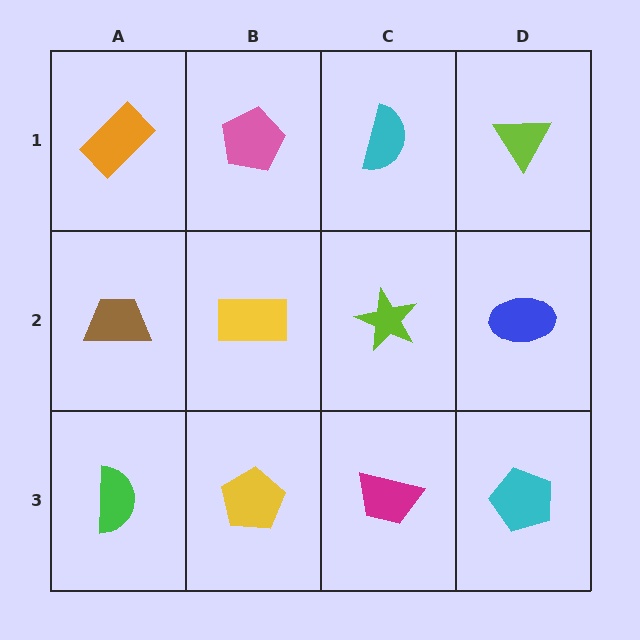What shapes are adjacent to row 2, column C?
A cyan semicircle (row 1, column C), a magenta trapezoid (row 3, column C), a yellow rectangle (row 2, column B), a blue ellipse (row 2, column D).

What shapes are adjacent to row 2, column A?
An orange rectangle (row 1, column A), a green semicircle (row 3, column A), a yellow rectangle (row 2, column B).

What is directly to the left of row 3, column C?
A yellow pentagon.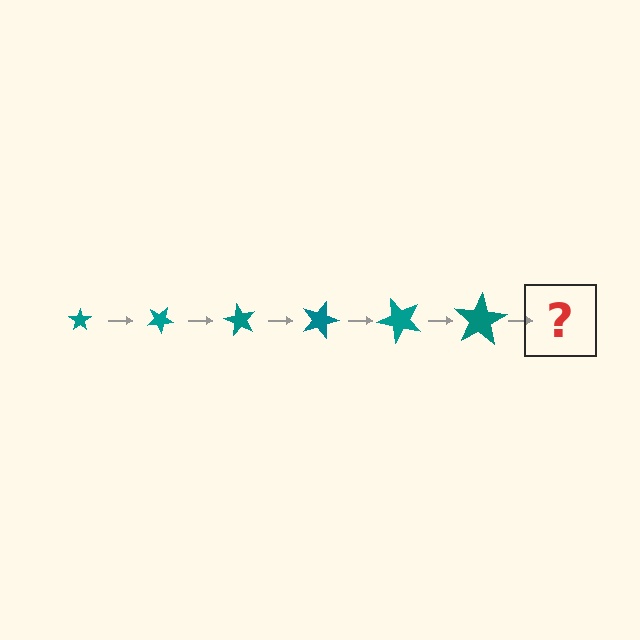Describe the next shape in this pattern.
It should be a star, larger than the previous one and rotated 180 degrees from the start.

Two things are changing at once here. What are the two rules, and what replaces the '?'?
The two rules are that the star grows larger each step and it rotates 30 degrees each step. The '?' should be a star, larger than the previous one and rotated 180 degrees from the start.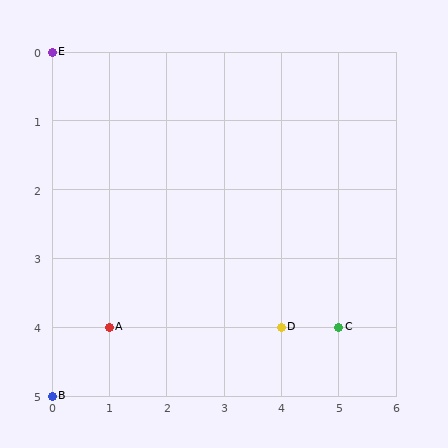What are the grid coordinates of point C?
Point C is at grid coordinates (5, 4).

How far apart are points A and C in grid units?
Points A and C are 4 columns apart.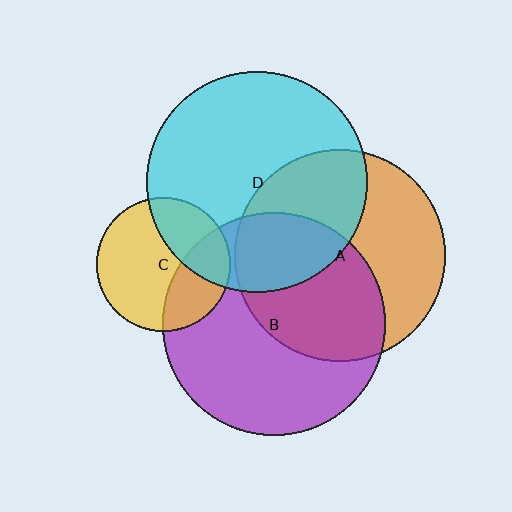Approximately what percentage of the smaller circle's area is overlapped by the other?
Approximately 30%.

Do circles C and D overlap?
Yes.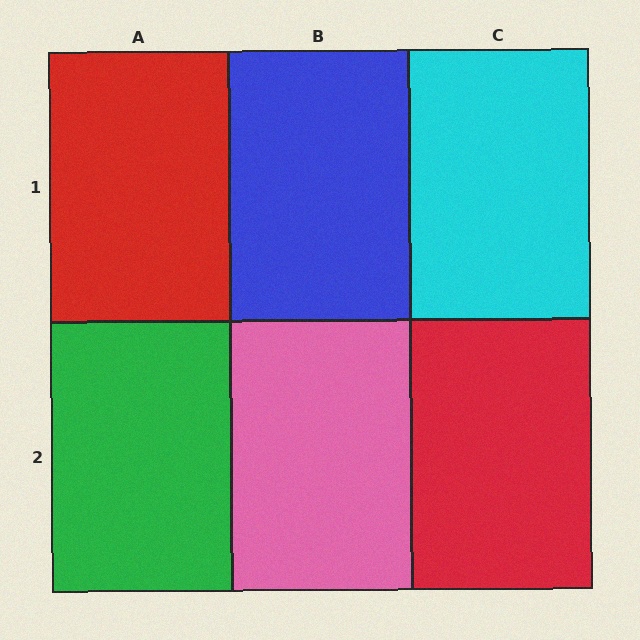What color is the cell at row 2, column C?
Red.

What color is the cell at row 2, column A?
Green.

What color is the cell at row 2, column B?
Pink.